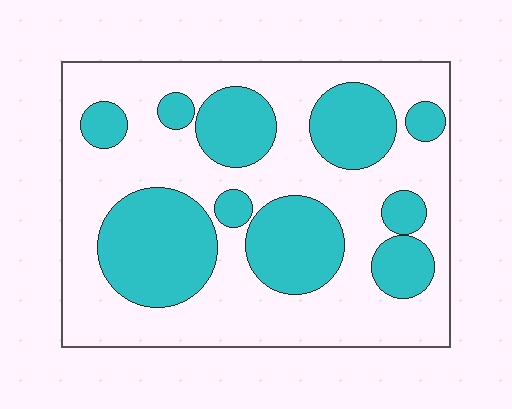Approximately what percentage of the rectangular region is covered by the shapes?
Approximately 35%.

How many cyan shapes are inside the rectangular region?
10.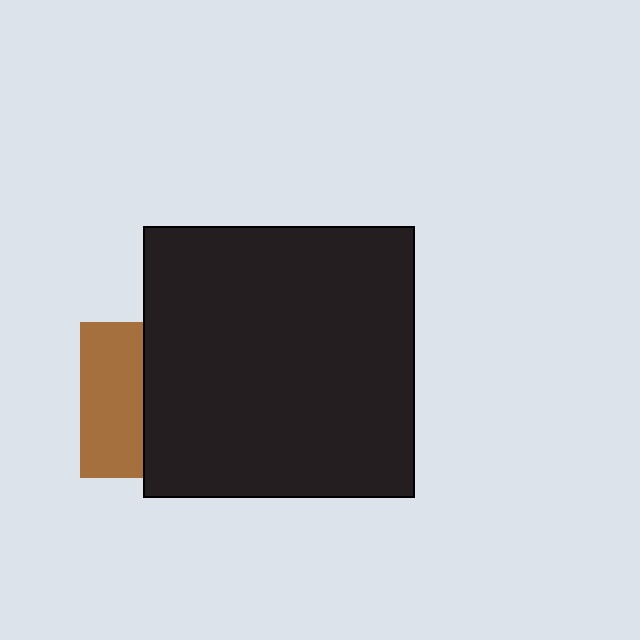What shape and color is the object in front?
The object in front is a black square.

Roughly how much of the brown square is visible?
A small part of it is visible (roughly 41%).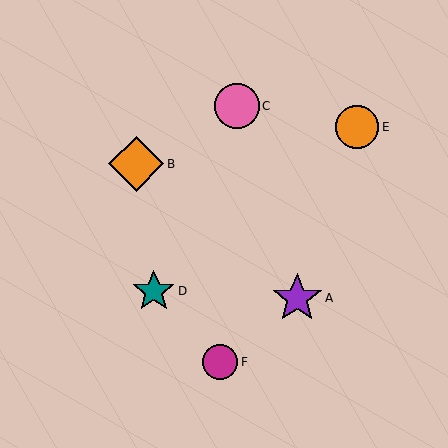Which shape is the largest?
The orange diamond (labeled B) is the largest.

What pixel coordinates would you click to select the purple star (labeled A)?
Click at (297, 298) to select the purple star A.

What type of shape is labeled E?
Shape E is an orange circle.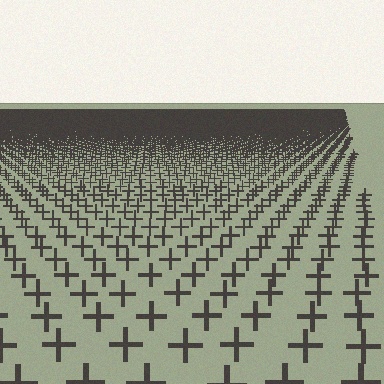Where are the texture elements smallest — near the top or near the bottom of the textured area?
Near the top.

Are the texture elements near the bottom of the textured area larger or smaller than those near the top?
Larger. Near the bottom, elements are closer to the viewer and appear at a bigger on-screen size.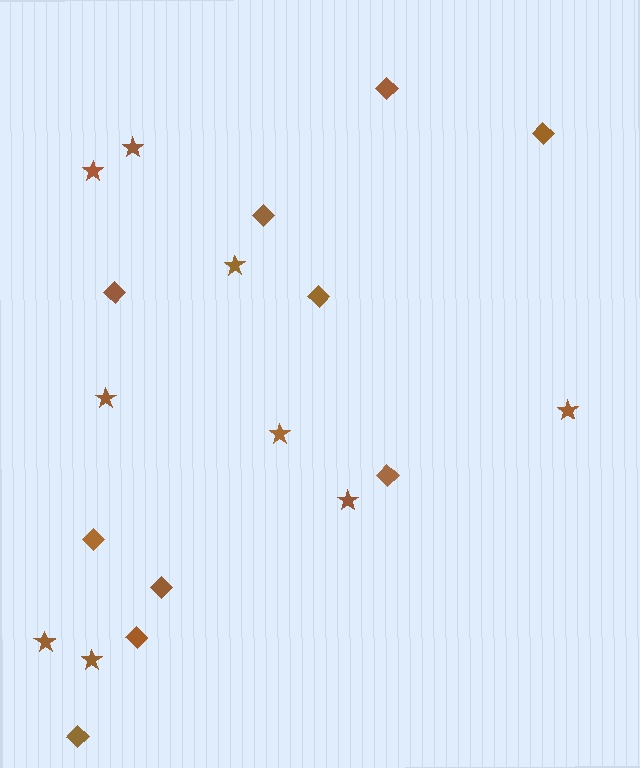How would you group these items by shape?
There are 2 groups: one group of diamonds (10) and one group of stars (9).